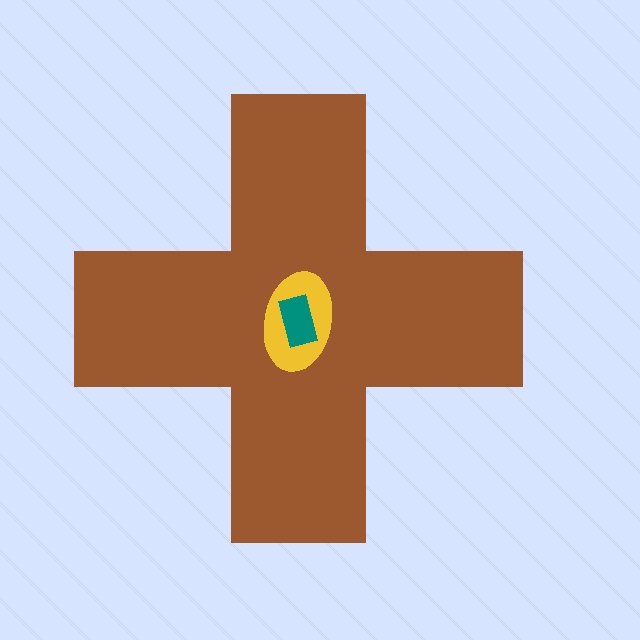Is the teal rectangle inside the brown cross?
Yes.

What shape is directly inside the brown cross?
The yellow ellipse.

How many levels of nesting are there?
3.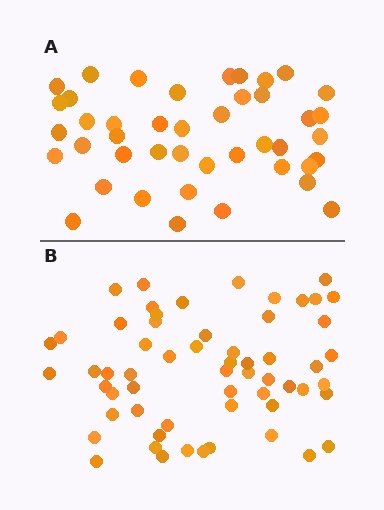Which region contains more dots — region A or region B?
Region B (the bottom region) has more dots.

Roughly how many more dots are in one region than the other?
Region B has approximately 15 more dots than region A.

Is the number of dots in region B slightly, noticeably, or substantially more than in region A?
Region B has noticeably more, but not dramatically so. The ratio is roughly 1.4 to 1.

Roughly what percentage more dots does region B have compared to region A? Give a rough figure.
About 35% more.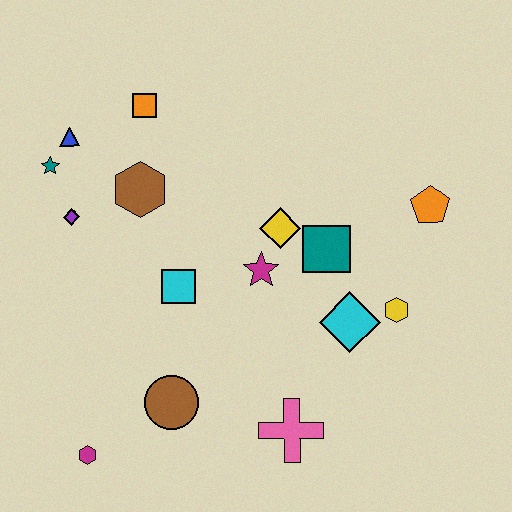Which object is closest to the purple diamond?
The teal star is closest to the purple diamond.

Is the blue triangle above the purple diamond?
Yes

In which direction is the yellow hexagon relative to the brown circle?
The yellow hexagon is to the right of the brown circle.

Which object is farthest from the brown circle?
The orange pentagon is farthest from the brown circle.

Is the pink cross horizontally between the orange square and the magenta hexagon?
No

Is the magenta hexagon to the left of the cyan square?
Yes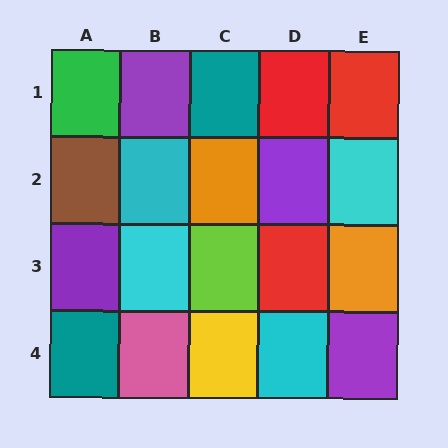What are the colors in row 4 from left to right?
Teal, pink, yellow, cyan, purple.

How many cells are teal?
2 cells are teal.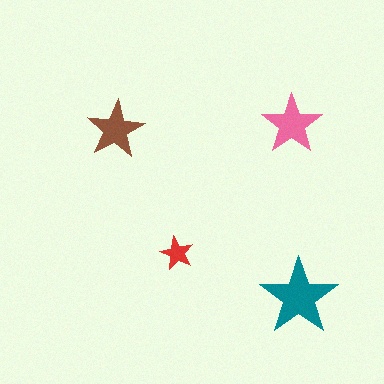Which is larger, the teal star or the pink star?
The teal one.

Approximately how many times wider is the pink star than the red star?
About 2 times wider.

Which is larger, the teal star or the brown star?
The teal one.